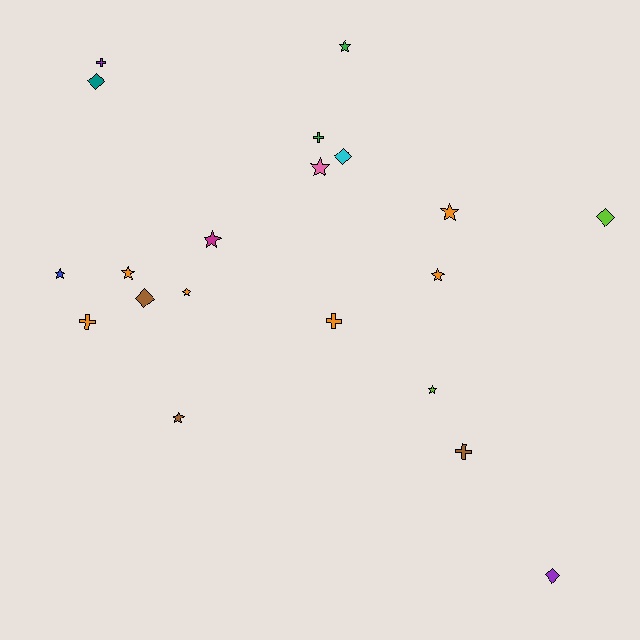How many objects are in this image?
There are 20 objects.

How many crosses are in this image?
There are 5 crosses.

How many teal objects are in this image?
There is 1 teal object.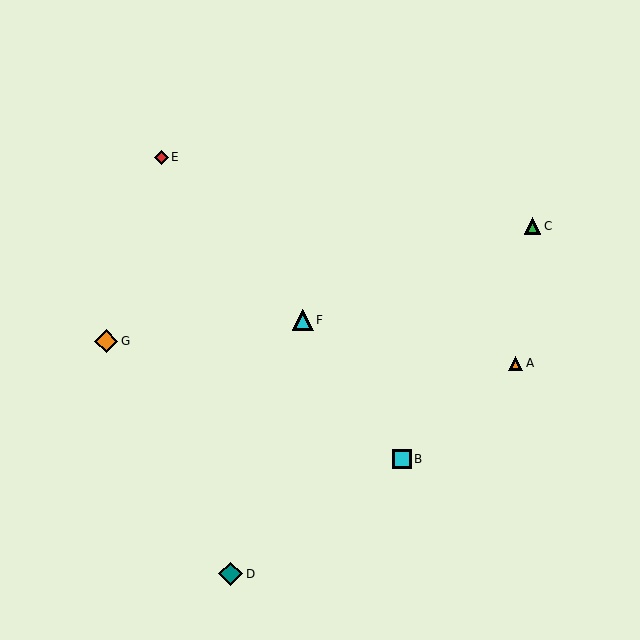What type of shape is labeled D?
Shape D is a teal diamond.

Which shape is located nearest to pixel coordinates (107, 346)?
The orange diamond (labeled G) at (106, 341) is nearest to that location.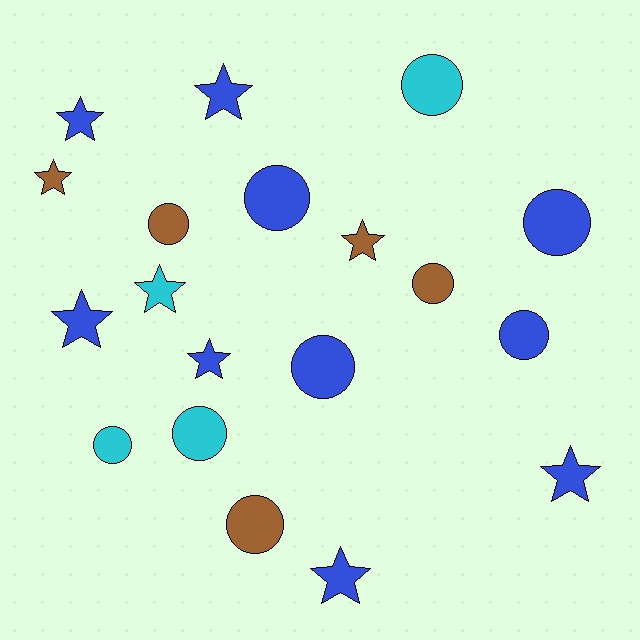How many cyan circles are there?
There are 3 cyan circles.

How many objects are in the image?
There are 19 objects.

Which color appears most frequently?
Blue, with 10 objects.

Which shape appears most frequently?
Circle, with 10 objects.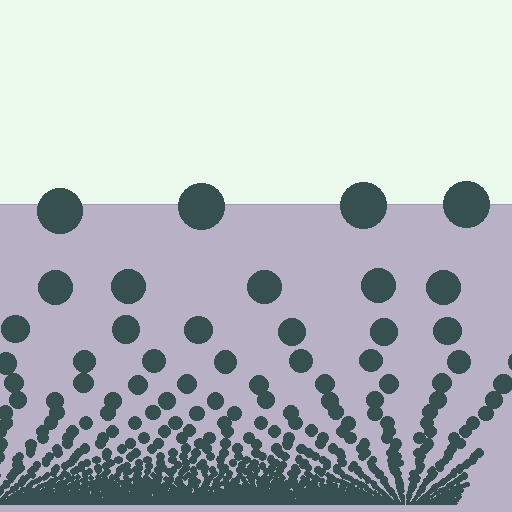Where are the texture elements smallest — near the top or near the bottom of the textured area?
Near the bottom.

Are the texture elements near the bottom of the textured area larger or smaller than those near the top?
Smaller. The gradient is inverted — elements near the bottom are smaller and denser.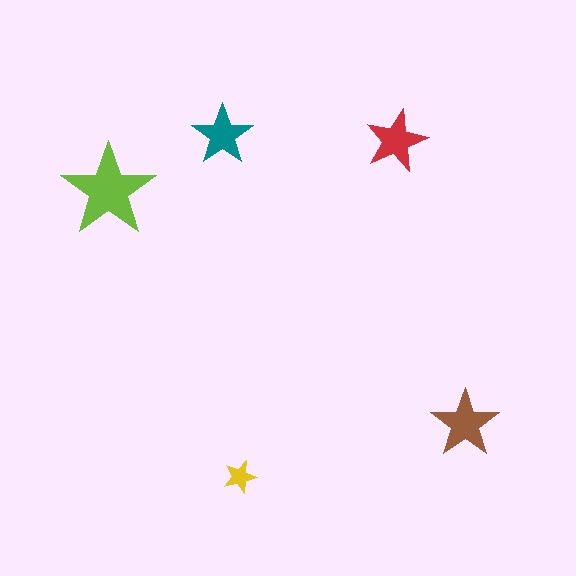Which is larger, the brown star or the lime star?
The lime one.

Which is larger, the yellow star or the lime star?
The lime one.